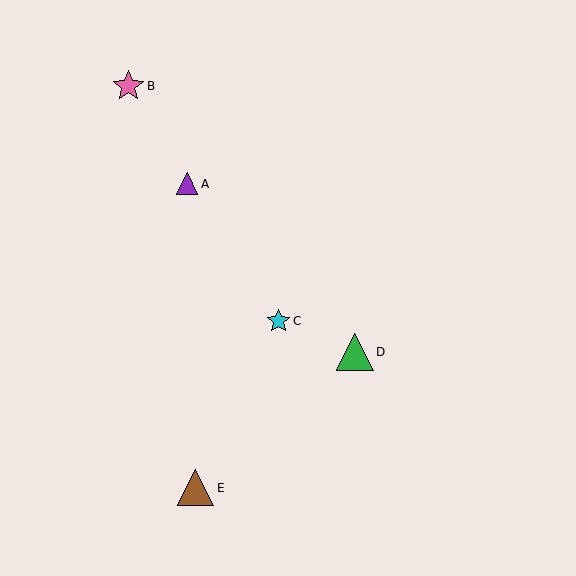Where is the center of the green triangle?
The center of the green triangle is at (355, 352).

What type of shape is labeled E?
Shape E is a brown triangle.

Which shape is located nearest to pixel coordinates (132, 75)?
The pink star (labeled B) at (128, 86) is nearest to that location.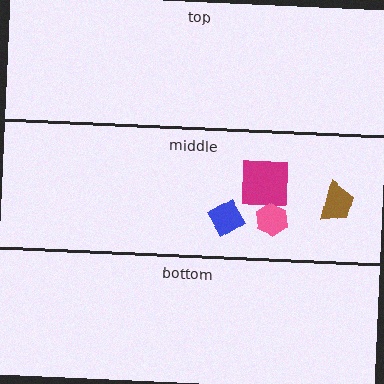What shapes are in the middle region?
The blue diamond, the magenta square, the brown trapezoid, the pink hexagon.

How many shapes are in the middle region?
4.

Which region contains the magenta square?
The middle region.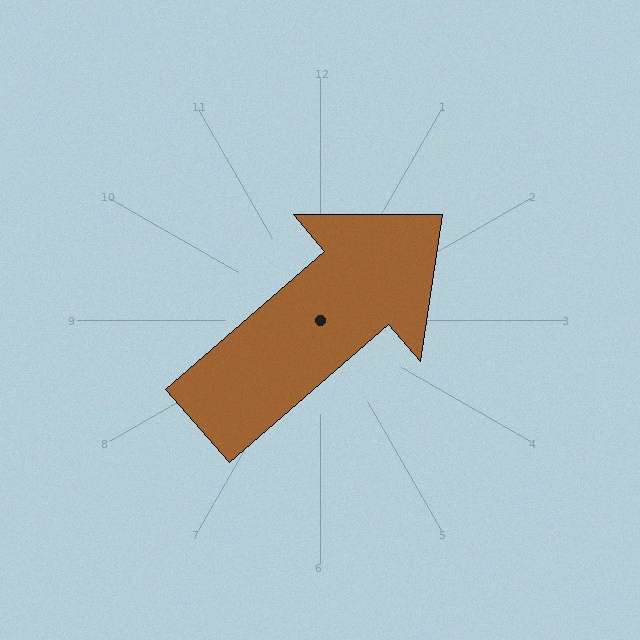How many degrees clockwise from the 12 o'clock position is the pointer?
Approximately 49 degrees.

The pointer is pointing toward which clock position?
Roughly 2 o'clock.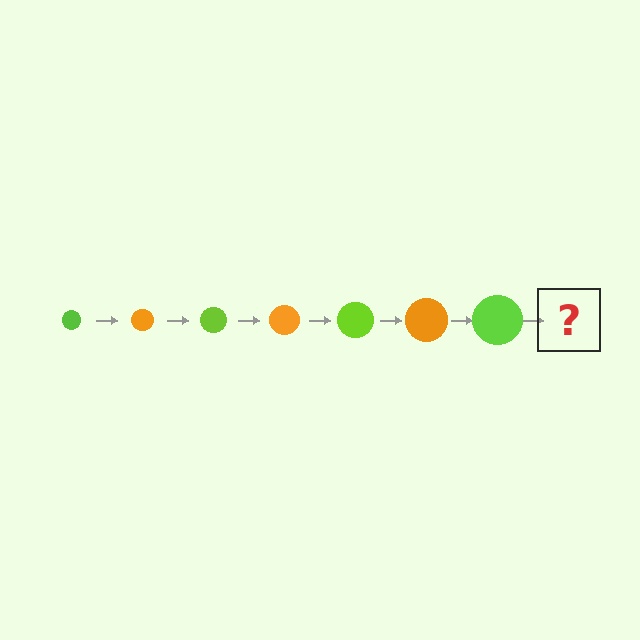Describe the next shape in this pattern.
It should be an orange circle, larger than the previous one.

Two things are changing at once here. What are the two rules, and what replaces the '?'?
The two rules are that the circle grows larger each step and the color cycles through lime and orange. The '?' should be an orange circle, larger than the previous one.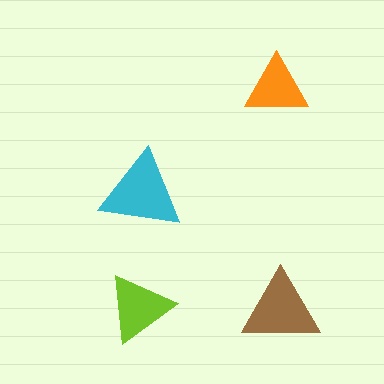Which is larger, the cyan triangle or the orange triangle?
The cyan one.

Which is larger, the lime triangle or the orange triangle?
The lime one.